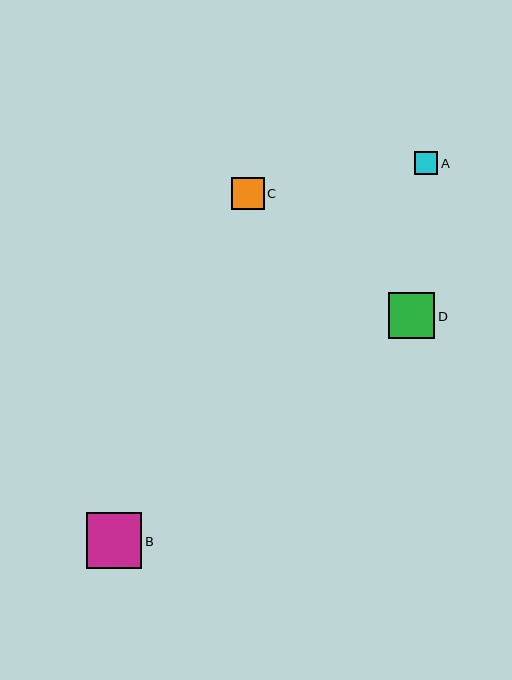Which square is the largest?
Square B is the largest with a size of approximately 55 pixels.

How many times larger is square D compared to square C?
Square D is approximately 1.4 times the size of square C.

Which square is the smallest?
Square A is the smallest with a size of approximately 23 pixels.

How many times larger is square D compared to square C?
Square D is approximately 1.4 times the size of square C.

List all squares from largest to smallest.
From largest to smallest: B, D, C, A.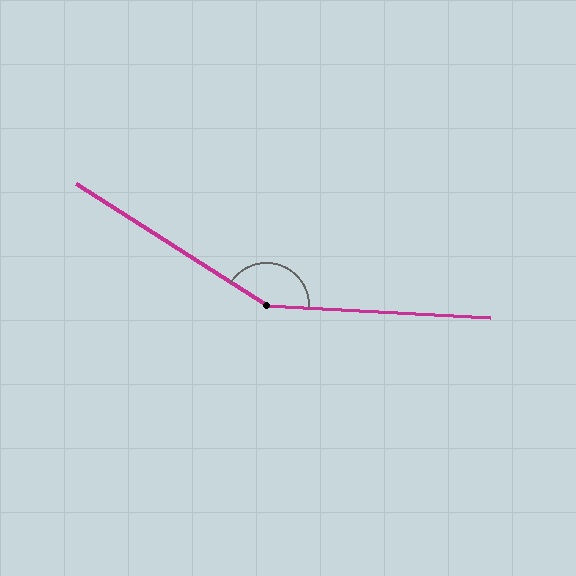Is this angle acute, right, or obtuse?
It is obtuse.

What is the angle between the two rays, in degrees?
Approximately 151 degrees.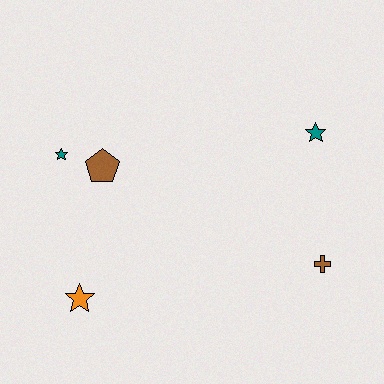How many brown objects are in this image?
There are 2 brown objects.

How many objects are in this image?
There are 5 objects.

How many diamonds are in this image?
There are no diamonds.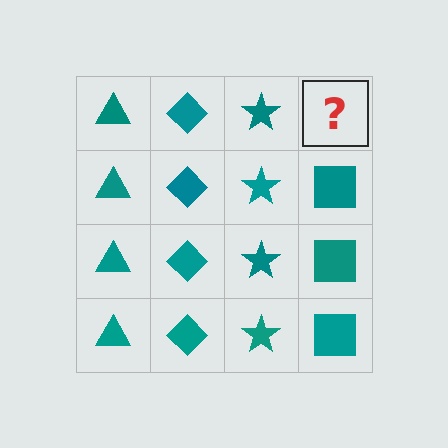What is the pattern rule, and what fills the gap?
The rule is that each column has a consistent shape. The gap should be filled with a teal square.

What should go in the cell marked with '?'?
The missing cell should contain a teal square.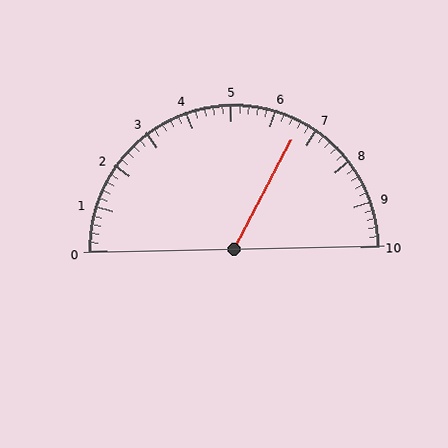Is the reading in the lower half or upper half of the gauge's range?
The reading is in the upper half of the range (0 to 10).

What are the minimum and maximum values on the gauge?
The gauge ranges from 0 to 10.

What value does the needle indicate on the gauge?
The needle indicates approximately 6.6.